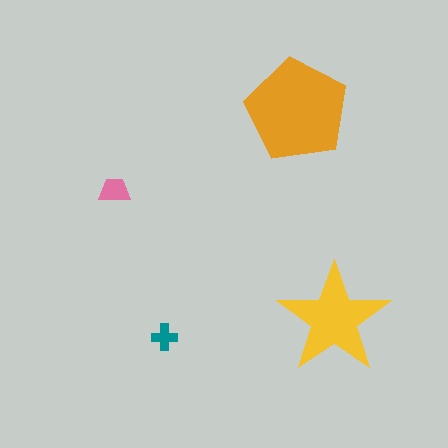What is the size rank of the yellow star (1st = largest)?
2nd.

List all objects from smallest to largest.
The teal cross, the pink trapezoid, the yellow star, the orange pentagon.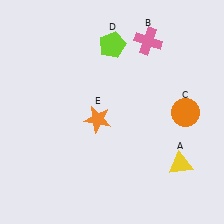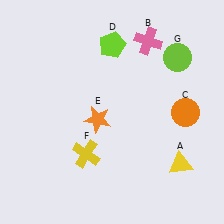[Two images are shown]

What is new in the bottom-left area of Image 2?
A yellow cross (F) was added in the bottom-left area of Image 2.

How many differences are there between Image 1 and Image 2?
There are 2 differences between the two images.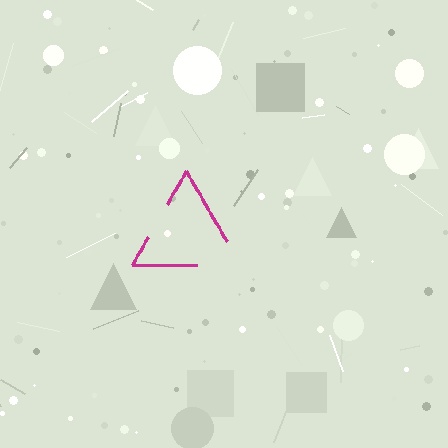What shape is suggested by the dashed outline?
The dashed outline suggests a triangle.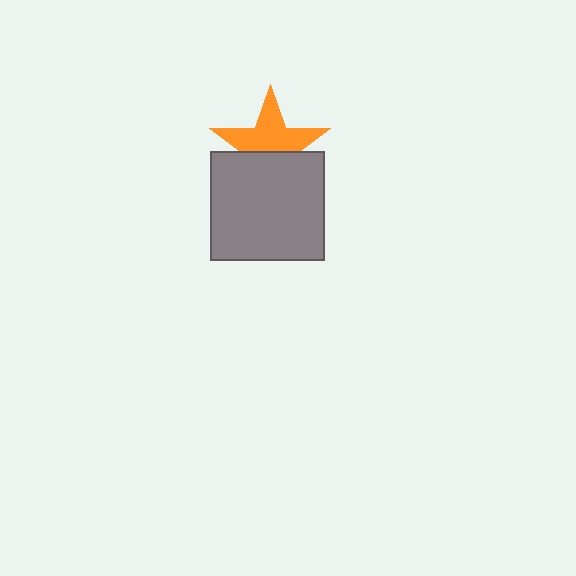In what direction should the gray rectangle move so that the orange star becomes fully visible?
The gray rectangle should move down. That is the shortest direction to clear the overlap and leave the orange star fully visible.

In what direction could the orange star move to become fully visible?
The orange star could move up. That would shift it out from behind the gray rectangle entirely.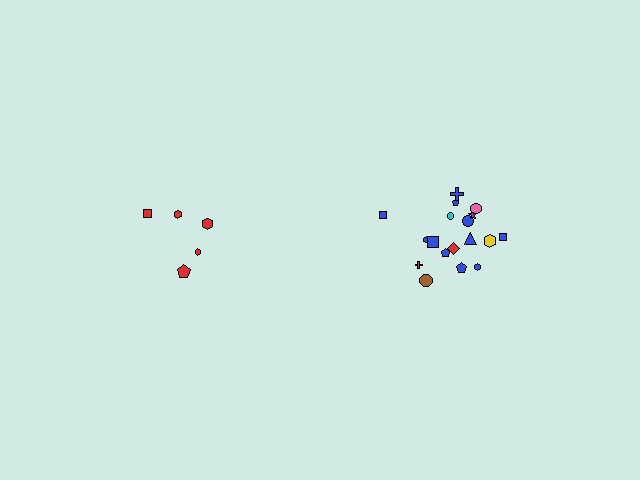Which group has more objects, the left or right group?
The right group.